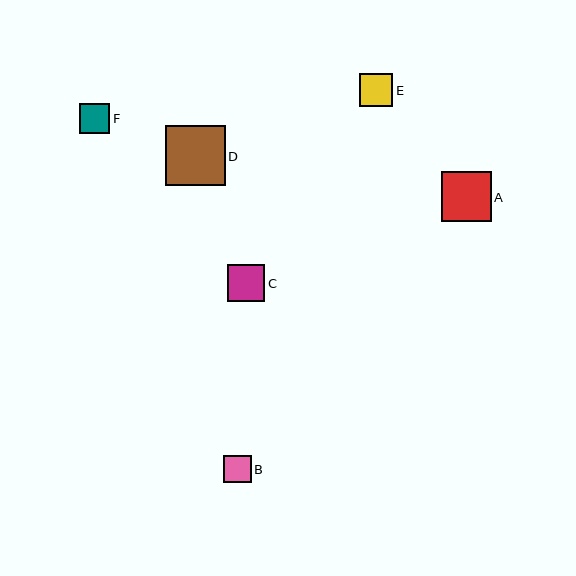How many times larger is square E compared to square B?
Square E is approximately 1.2 times the size of square B.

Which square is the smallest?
Square B is the smallest with a size of approximately 28 pixels.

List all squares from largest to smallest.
From largest to smallest: D, A, C, E, F, B.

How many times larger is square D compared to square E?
Square D is approximately 1.8 times the size of square E.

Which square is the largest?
Square D is the largest with a size of approximately 60 pixels.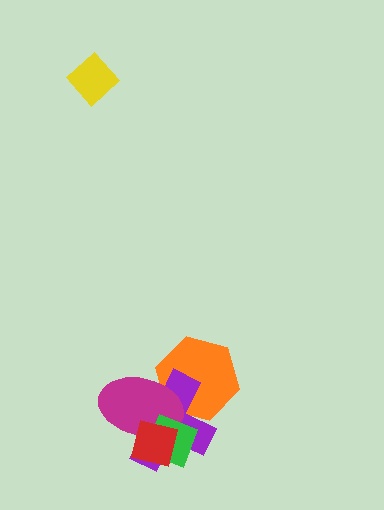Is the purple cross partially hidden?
Yes, it is partially covered by another shape.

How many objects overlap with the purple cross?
4 objects overlap with the purple cross.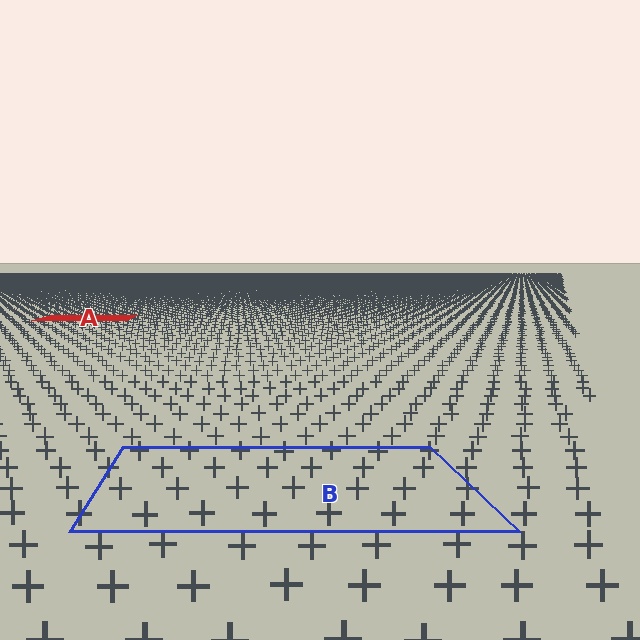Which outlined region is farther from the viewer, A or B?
Region A is farther from the viewer — the texture elements inside it appear smaller and more densely packed.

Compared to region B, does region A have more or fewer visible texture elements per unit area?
Region A has more texture elements per unit area — they are packed more densely because it is farther away.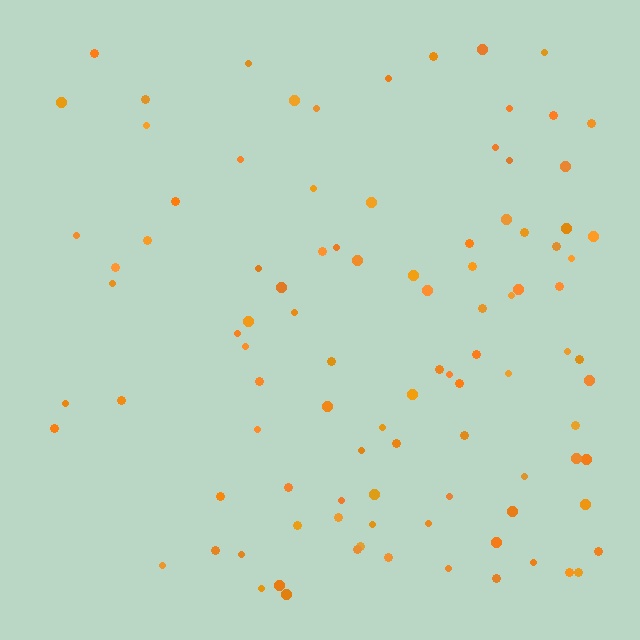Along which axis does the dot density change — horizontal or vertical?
Horizontal.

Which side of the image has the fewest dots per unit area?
The left.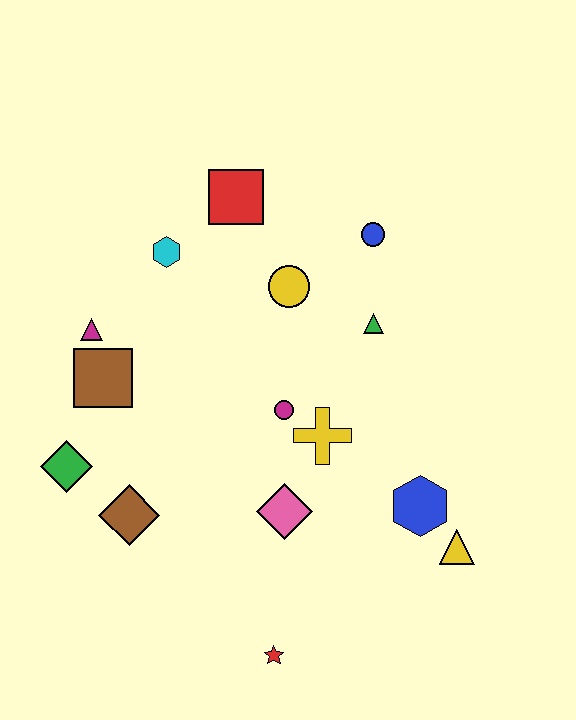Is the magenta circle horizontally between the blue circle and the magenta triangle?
Yes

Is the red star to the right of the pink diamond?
No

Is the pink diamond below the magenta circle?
Yes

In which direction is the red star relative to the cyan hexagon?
The red star is below the cyan hexagon.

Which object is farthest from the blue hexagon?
The magenta triangle is farthest from the blue hexagon.